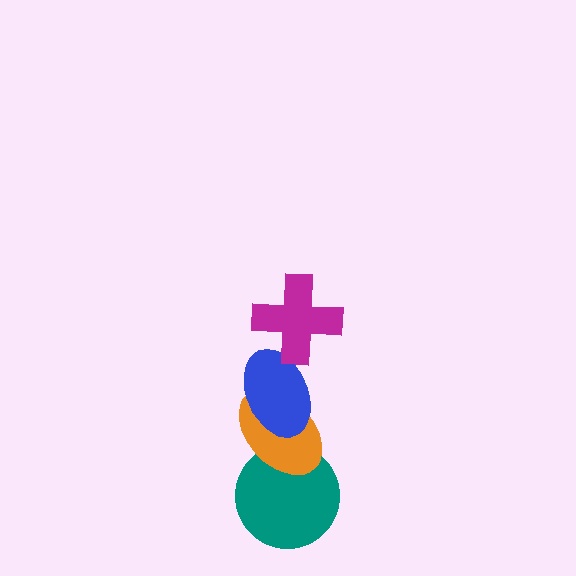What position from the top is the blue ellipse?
The blue ellipse is 2nd from the top.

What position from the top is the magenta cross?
The magenta cross is 1st from the top.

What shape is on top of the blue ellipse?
The magenta cross is on top of the blue ellipse.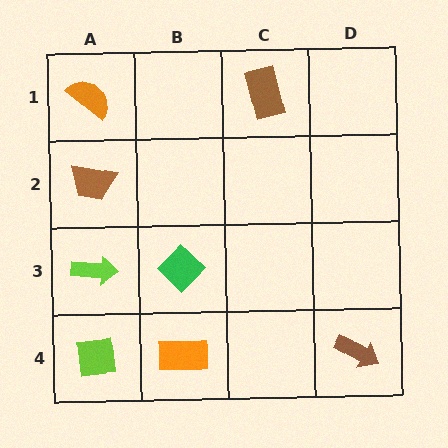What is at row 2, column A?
A brown trapezoid.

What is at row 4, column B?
An orange rectangle.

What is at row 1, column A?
An orange semicircle.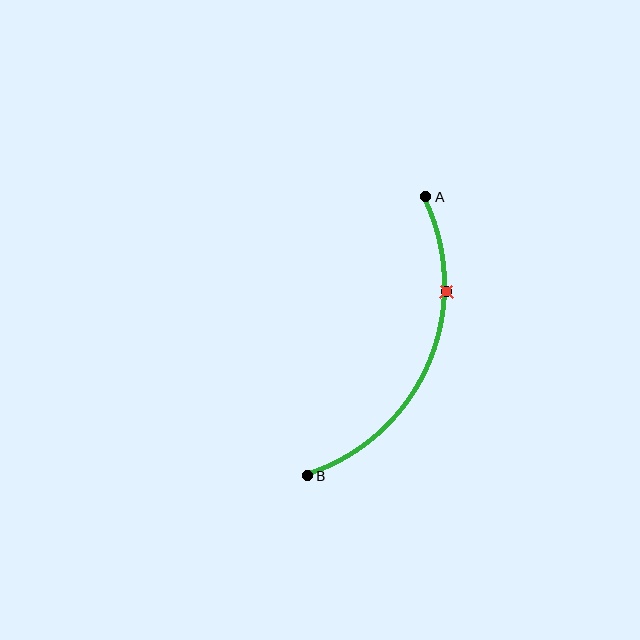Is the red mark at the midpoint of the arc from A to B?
No. The red mark lies on the arc but is closer to endpoint A. The arc midpoint would be at the point on the curve equidistant along the arc from both A and B.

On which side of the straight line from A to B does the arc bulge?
The arc bulges to the right of the straight line connecting A and B.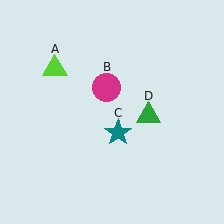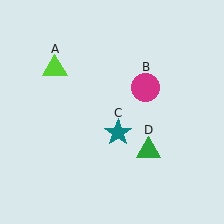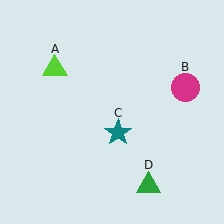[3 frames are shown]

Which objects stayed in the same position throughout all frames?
Lime triangle (object A) and teal star (object C) remained stationary.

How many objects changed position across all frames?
2 objects changed position: magenta circle (object B), green triangle (object D).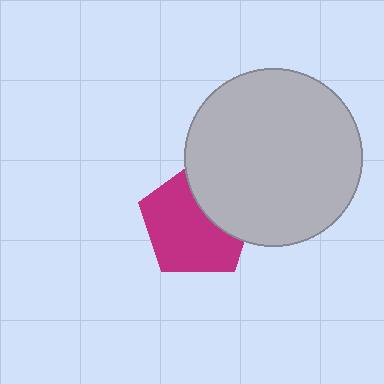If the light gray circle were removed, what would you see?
You would see the complete magenta pentagon.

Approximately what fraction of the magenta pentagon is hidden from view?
Roughly 33% of the magenta pentagon is hidden behind the light gray circle.